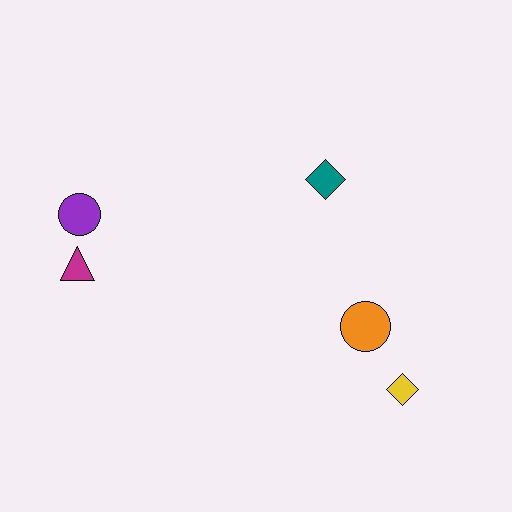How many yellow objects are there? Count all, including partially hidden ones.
There is 1 yellow object.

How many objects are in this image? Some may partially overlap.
There are 5 objects.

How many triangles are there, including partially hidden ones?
There is 1 triangle.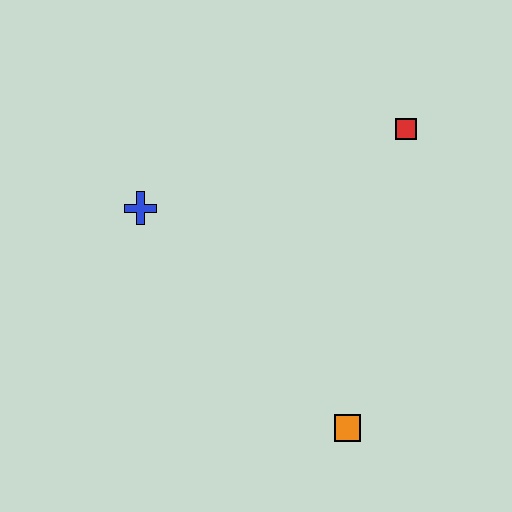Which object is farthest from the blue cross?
The orange square is farthest from the blue cross.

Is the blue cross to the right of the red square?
No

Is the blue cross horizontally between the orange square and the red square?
No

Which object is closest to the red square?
The blue cross is closest to the red square.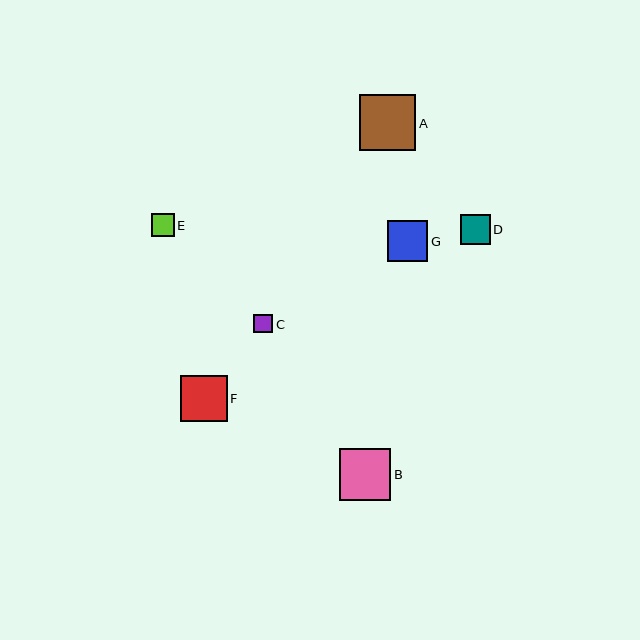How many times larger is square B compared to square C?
Square B is approximately 2.8 times the size of square C.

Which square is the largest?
Square A is the largest with a size of approximately 56 pixels.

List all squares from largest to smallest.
From largest to smallest: A, B, F, G, D, E, C.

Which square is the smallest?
Square C is the smallest with a size of approximately 19 pixels.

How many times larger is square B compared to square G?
Square B is approximately 1.3 times the size of square G.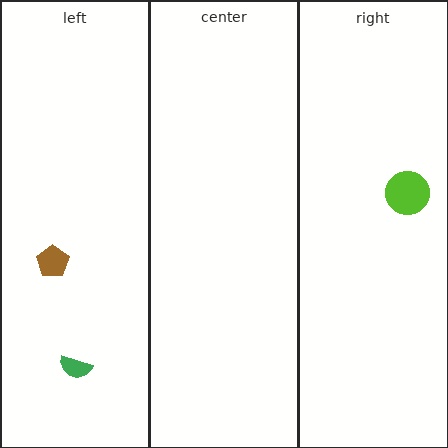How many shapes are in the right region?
1.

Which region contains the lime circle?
The right region.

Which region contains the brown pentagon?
The left region.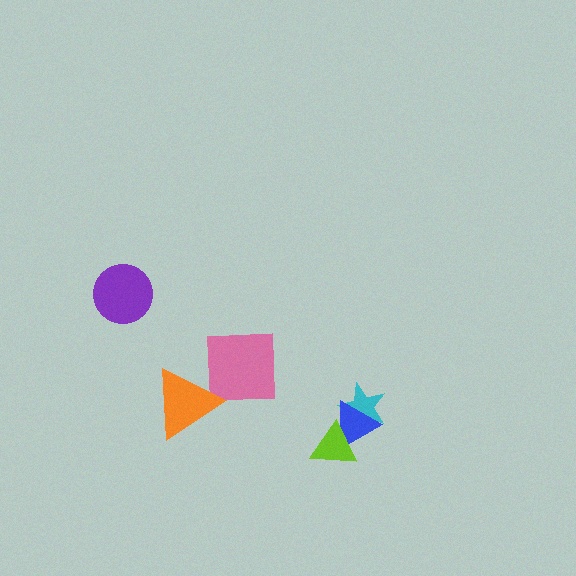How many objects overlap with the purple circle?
0 objects overlap with the purple circle.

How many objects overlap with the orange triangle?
1 object overlaps with the orange triangle.